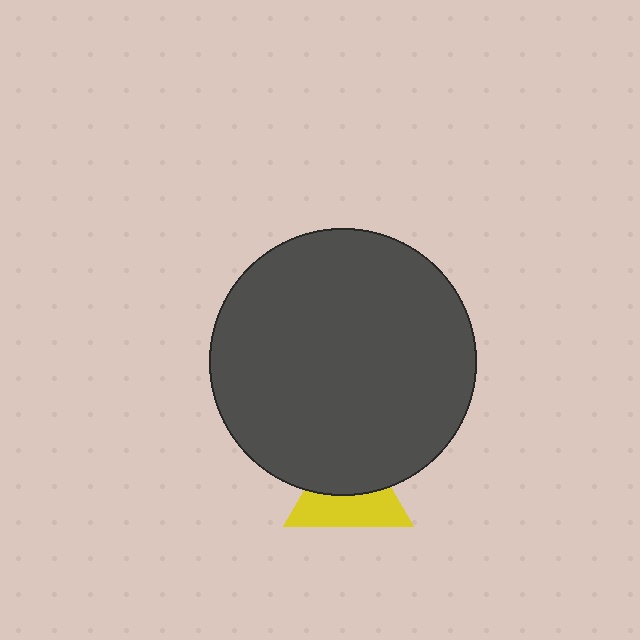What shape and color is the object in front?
The object in front is a dark gray circle.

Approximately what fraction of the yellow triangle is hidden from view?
Roughly 49% of the yellow triangle is hidden behind the dark gray circle.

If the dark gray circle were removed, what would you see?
You would see the complete yellow triangle.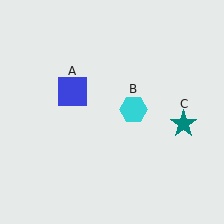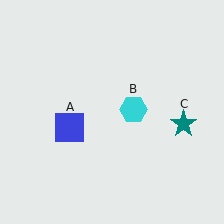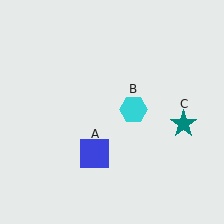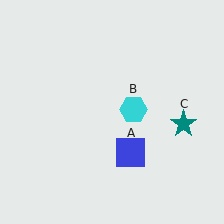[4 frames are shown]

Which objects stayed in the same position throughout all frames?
Cyan hexagon (object B) and teal star (object C) remained stationary.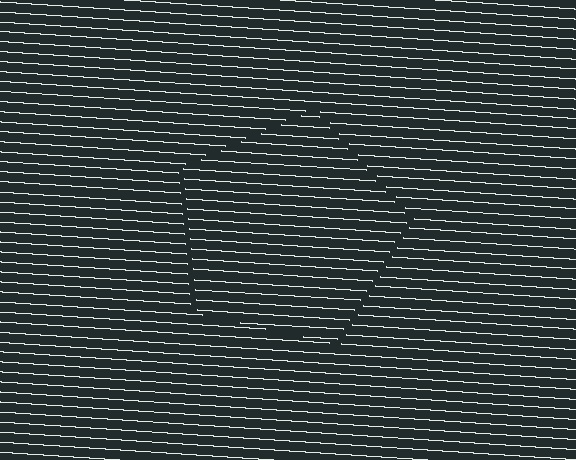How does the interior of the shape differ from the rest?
The interior of the shape contains the same grating, shifted by half a period — the contour is defined by the phase discontinuity where line-ends from the inner and outer gratings abut.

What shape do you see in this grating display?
An illusory pentagon. The interior of the shape contains the same grating, shifted by half a period — the contour is defined by the phase discontinuity where line-ends from the inner and outer gratings abut.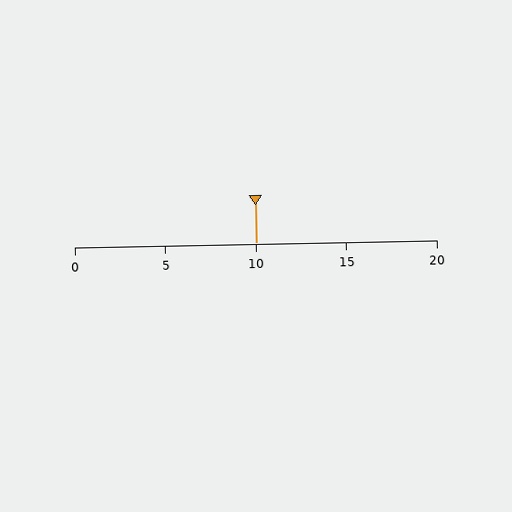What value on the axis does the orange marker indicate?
The marker indicates approximately 10.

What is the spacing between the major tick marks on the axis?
The major ticks are spaced 5 apart.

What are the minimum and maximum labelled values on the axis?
The axis runs from 0 to 20.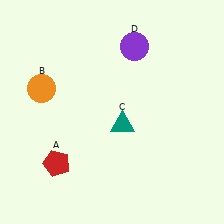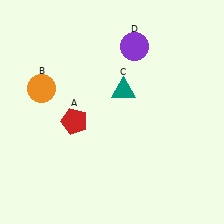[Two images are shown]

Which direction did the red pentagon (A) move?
The red pentagon (A) moved up.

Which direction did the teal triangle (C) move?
The teal triangle (C) moved up.